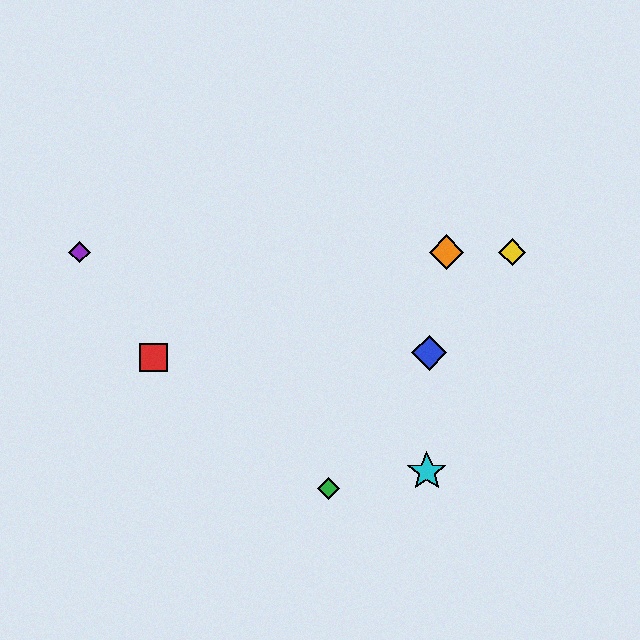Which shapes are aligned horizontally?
The yellow diamond, the purple diamond, the orange diamond are aligned horizontally.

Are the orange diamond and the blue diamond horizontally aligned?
No, the orange diamond is at y≈252 and the blue diamond is at y≈353.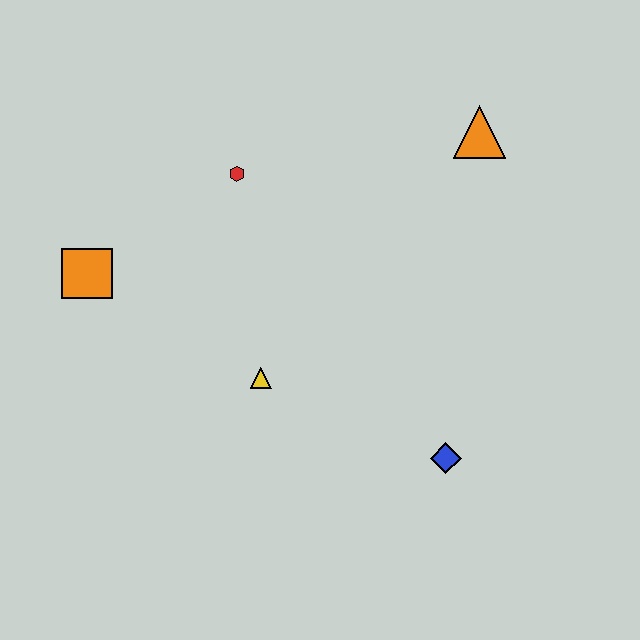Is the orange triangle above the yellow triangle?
Yes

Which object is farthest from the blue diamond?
The orange square is farthest from the blue diamond.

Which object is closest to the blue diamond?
The yellow triangle is closest to the blue diamond.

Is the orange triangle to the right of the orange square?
Yes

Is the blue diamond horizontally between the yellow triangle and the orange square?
No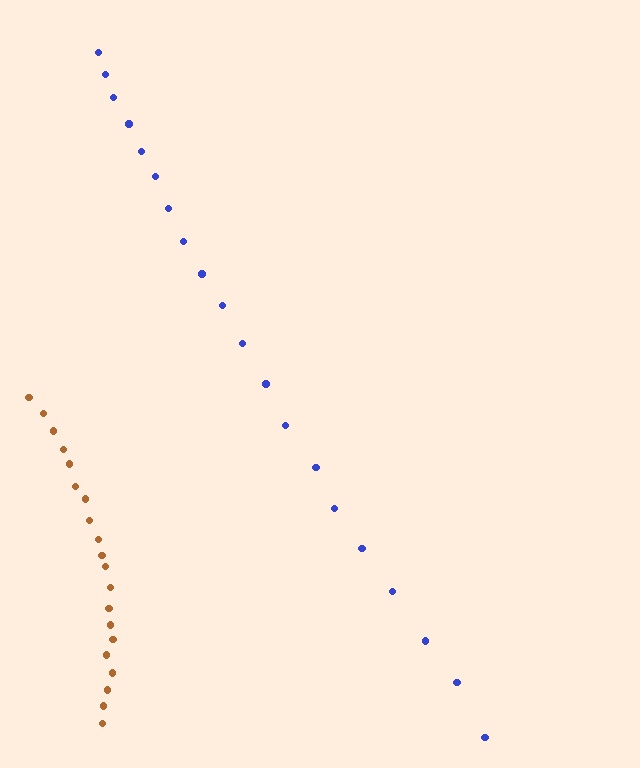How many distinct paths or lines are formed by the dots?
There are 2 distinct paths.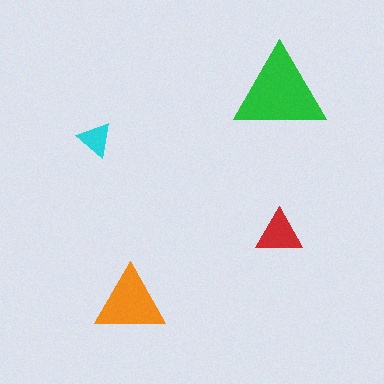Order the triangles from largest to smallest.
the green one, the orange one, the red one, the cyan one.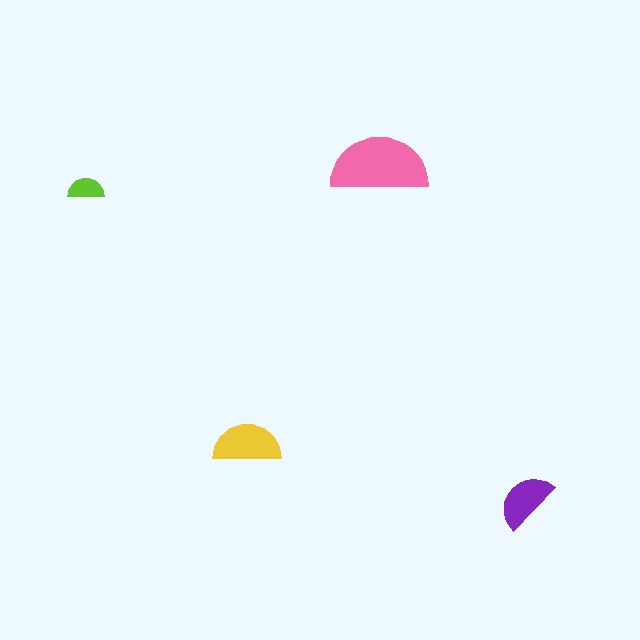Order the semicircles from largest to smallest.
the pink one, the yellow one, the purple one, the lime one.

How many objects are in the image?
There are 4 objects in the image.